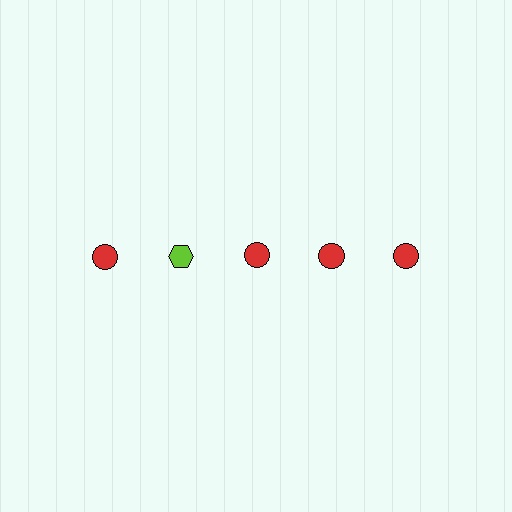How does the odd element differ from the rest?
It differs in both color (lime instead of red) and shape (hexagon instead of circle).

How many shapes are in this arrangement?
There are 5 shapes arranged in a grid pattern.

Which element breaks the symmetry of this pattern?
The lime hexagon in the top row, second from left column breaks the symmetry. All other shapes are red circles.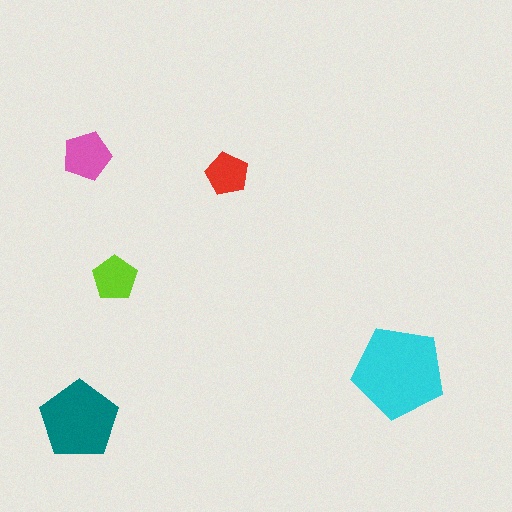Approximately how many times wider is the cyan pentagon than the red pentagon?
About 2 times wider.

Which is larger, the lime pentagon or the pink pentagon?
The pink one.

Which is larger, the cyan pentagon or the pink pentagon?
The cyan one.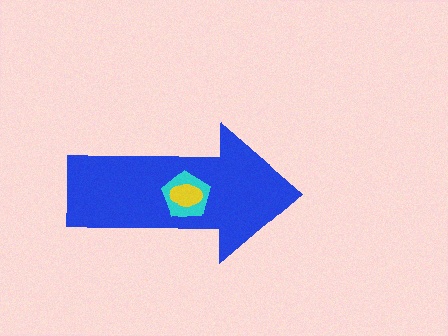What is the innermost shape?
The yellow ellipse.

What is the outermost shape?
The blue arrow.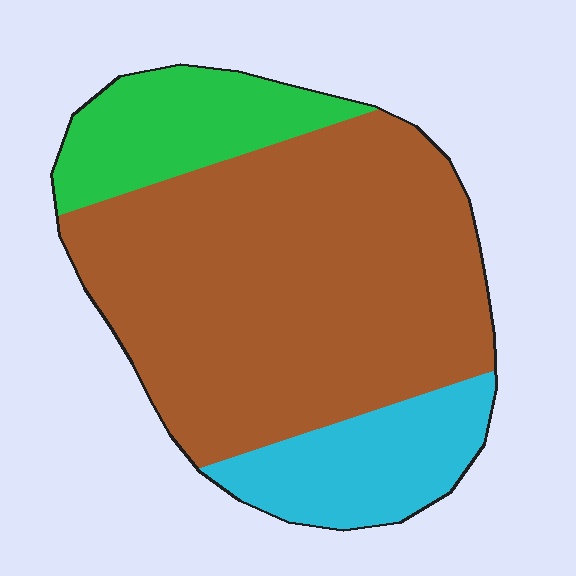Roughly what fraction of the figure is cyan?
Cyan takes up about one sixth (1/6) of the figure.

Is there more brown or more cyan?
Brown.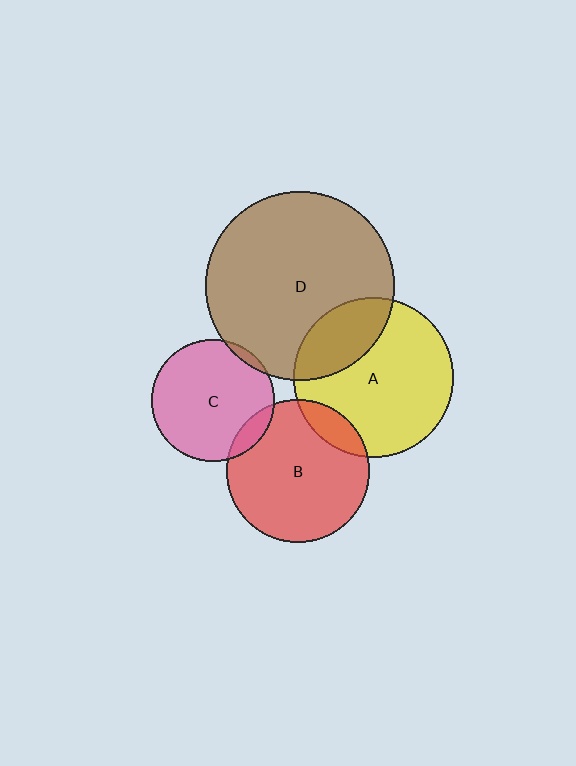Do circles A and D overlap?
Yes.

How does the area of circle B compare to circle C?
Approximately 1.4 times.